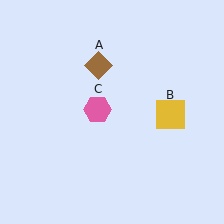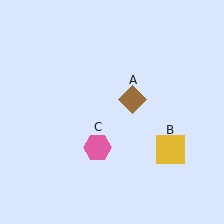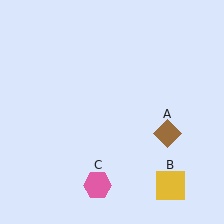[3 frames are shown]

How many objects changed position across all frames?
3 objects changed position: brown diamond (object A), yellow square (object B), pink hexagon (object C).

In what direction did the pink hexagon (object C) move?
The pink hexagon (object C) moved down.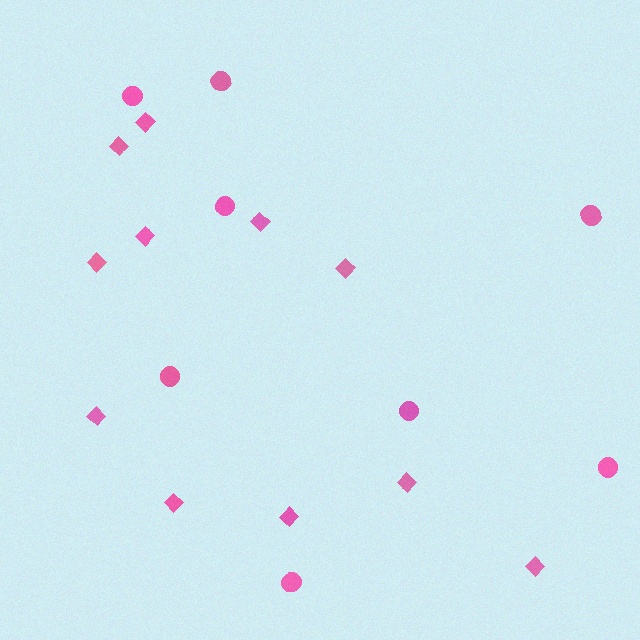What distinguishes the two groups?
There are 2 groups: one group of diamonds (11) and one group of circles (8).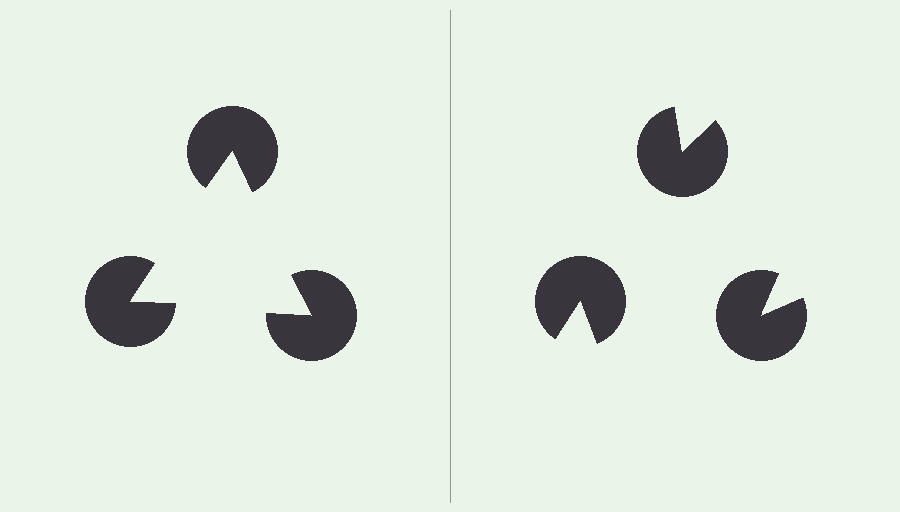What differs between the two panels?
The pac-man discs are positioned identically on both sides; only the wedge orientations differ. On the left they align to a triangle; on the right they are misaligned.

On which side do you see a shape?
An illusory triangle appears on the left side. On the right side the wedge cuts are rotated, so no coherent shape forms.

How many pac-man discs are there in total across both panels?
6 — 3 on each side.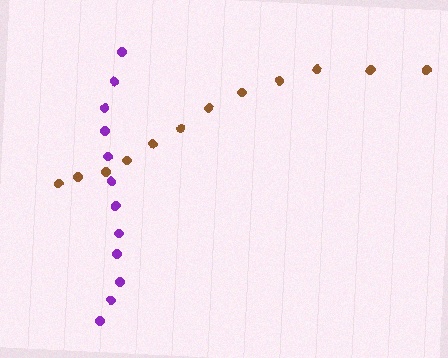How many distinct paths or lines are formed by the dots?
There are 2 distinct paths.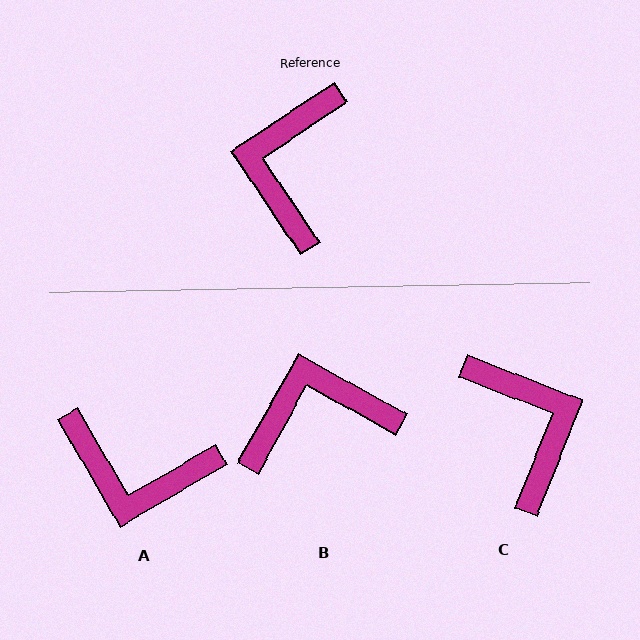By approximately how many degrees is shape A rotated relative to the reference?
Approximately 87 degrees counter-clockwise.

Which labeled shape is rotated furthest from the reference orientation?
C, about 145 degrees away.